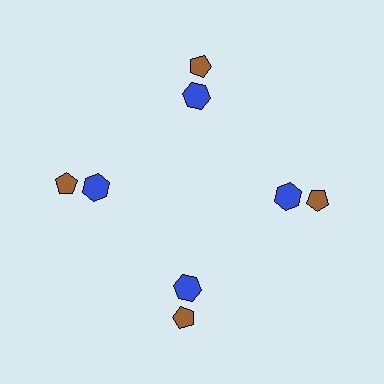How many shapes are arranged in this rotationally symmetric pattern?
There are 8 shapes, arranged in 4 groups of 2.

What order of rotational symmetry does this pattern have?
This pattern has 4-fold rotational symmetry.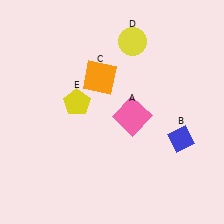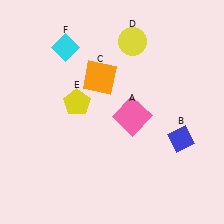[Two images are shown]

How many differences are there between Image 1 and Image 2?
There is 1 difference between the two images.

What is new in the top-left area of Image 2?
A cyan diamond (F) was added in the top-left area of Image 2.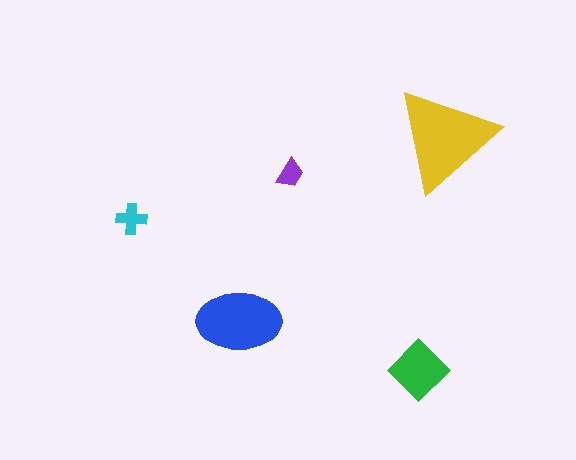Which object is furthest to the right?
The yellow triangle is rightmost.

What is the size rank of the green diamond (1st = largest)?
3rd.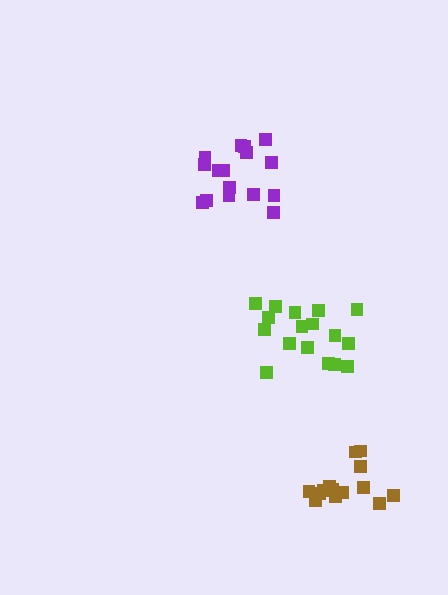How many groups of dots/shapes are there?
There are 3 groups.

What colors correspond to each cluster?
The clusters are colored: purple, brown, lime.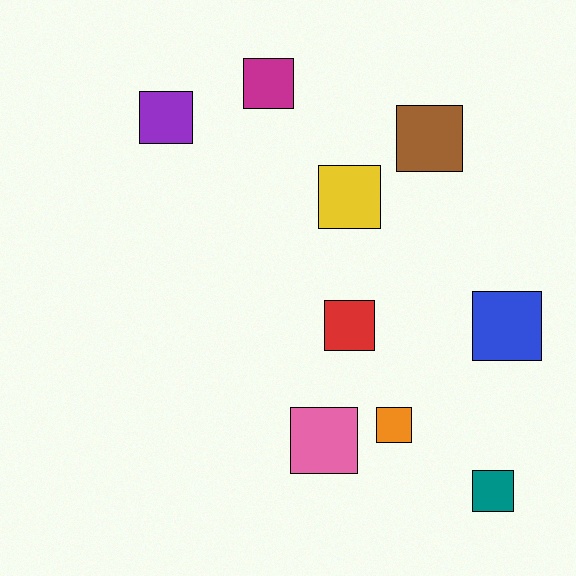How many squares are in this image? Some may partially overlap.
There are 9 squares.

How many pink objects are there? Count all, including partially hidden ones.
There is 1 pink object.